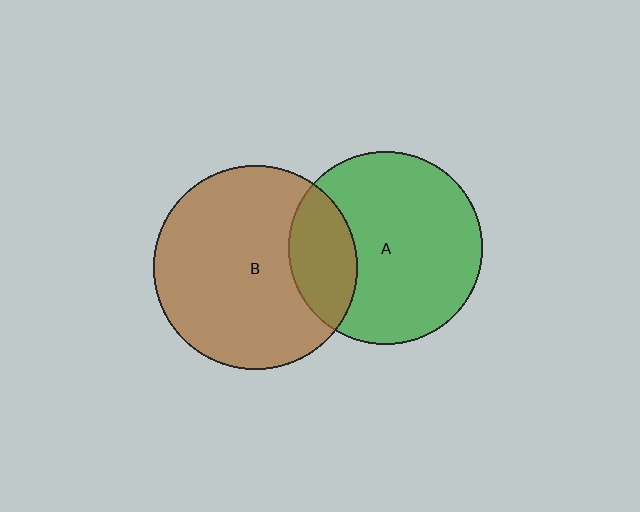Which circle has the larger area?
Circle B (brown).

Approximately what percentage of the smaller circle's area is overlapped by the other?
Approximately 25%.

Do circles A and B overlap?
Yes.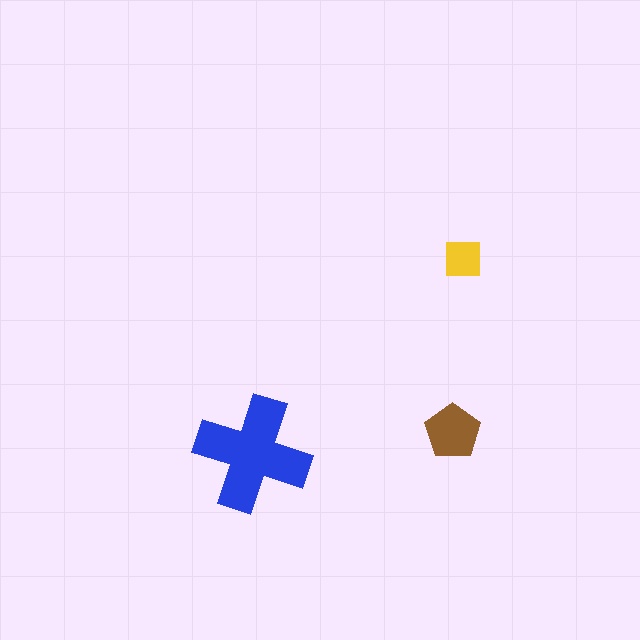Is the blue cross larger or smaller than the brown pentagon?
Larger.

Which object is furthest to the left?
The blue cross is leftmost.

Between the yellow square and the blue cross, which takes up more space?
The blue cross.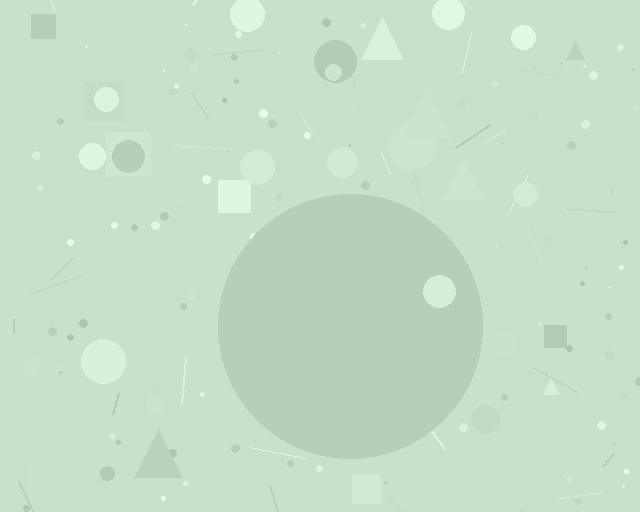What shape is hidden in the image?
A circle is hidden in the image.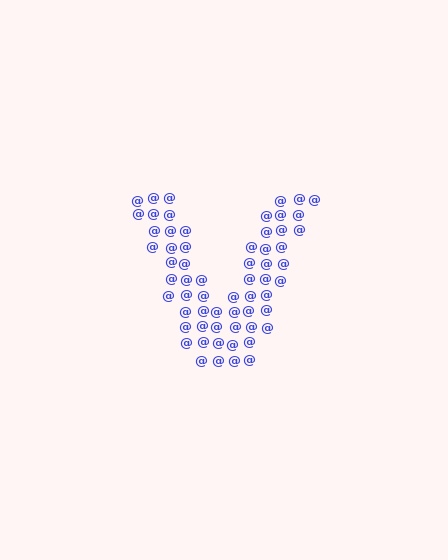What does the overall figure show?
The overall figure shows the letter V.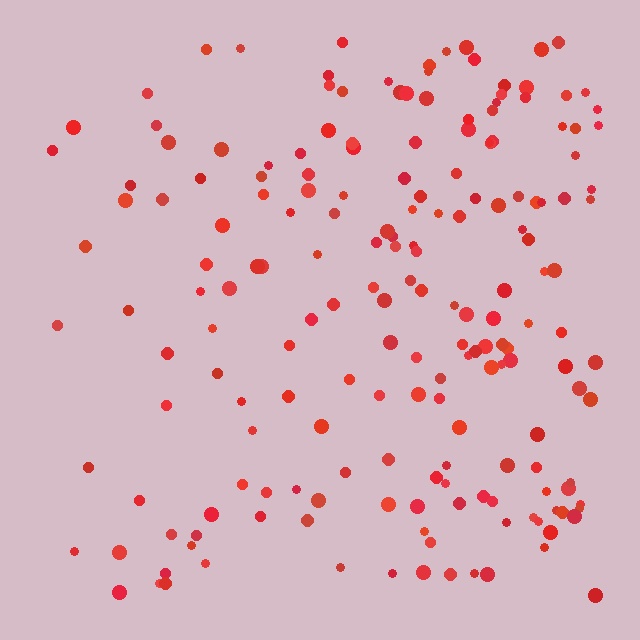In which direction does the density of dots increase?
From left to right, with the right side densest.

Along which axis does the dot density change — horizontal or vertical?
Horizontal.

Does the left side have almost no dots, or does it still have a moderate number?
Still a moderate number, just noticeably fewer than the right.